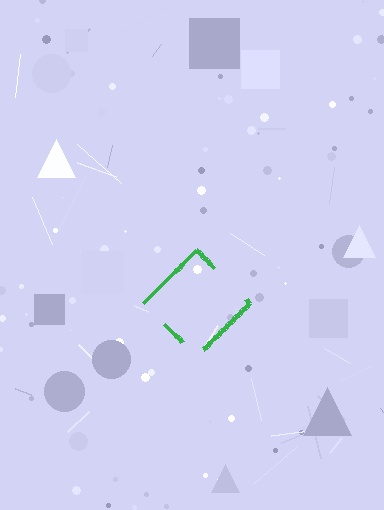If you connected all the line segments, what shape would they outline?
They would outline a diamond.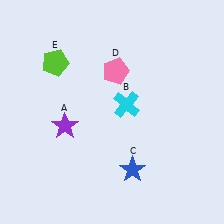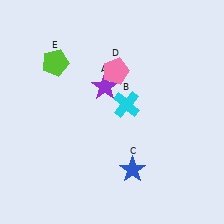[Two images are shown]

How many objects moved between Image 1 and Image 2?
1 object moved between the two images.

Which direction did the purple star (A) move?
The purple star (A) moved right.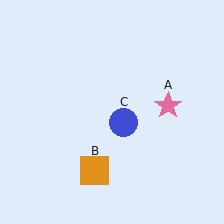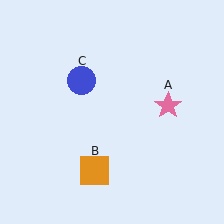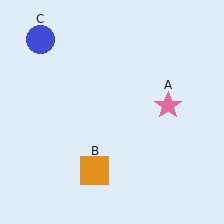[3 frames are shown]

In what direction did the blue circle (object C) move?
The blue circle (object C) moved up and to the left.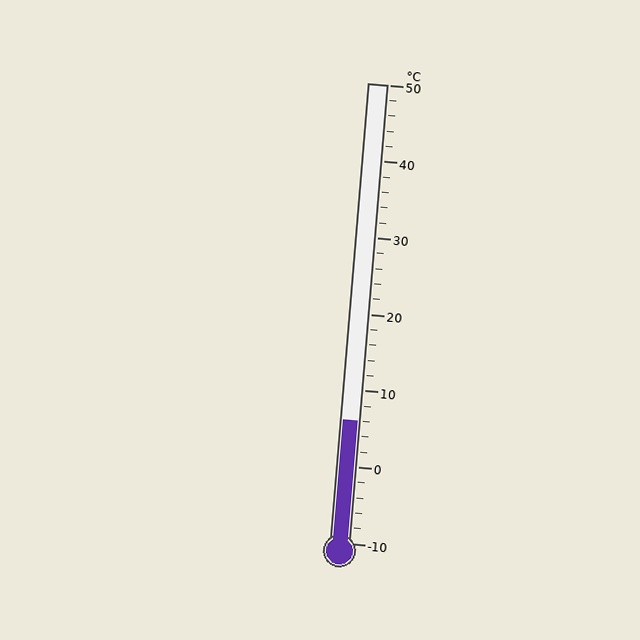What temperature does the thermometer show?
The thermometer shows approximately 6°C.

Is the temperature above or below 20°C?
The temperature is below 20°C.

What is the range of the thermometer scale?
The thermometer scale ranges from -10°C to 50°C.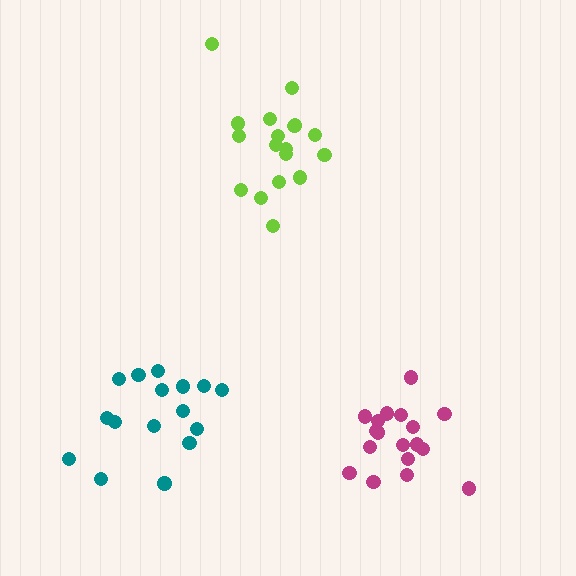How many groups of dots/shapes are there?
There are 3 groups.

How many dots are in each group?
Group 1: 18 dots, Group 2: 16 dots, Group 3: 18 dots (52 total).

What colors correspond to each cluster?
The clusters are colored: lime, teal, magenta.